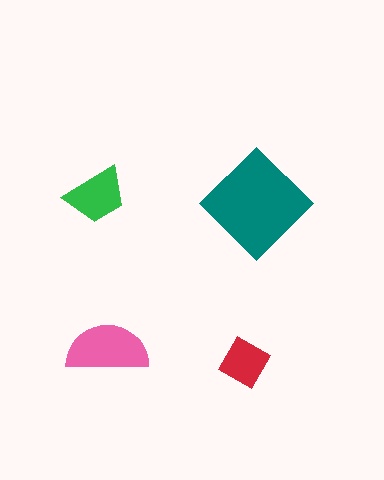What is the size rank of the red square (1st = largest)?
4th.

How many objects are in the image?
There are 4 objects in the image.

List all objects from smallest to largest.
The red square, the green trapezoid, the pink semicircle, the teal diamond.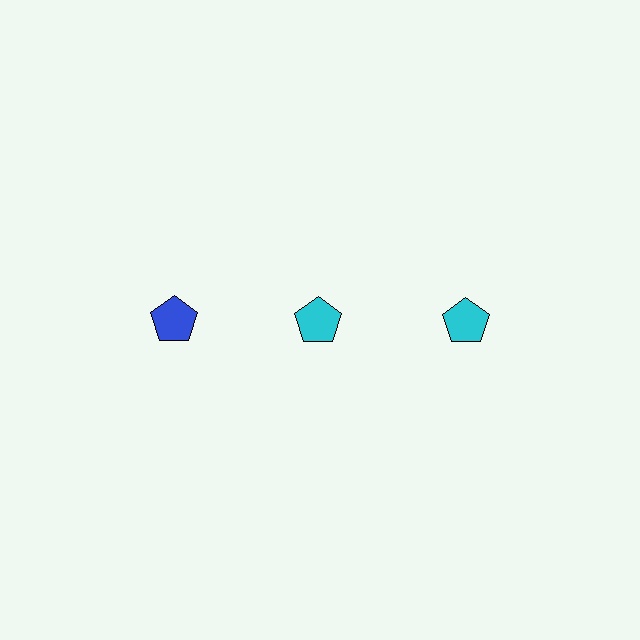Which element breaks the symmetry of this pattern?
The blue pentagon in the top row, leftmost column breaks the symmetry. All other shapes are cyan pentagons.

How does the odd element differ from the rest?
It has a different color: blue instead of cyan.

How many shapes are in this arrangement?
There are 3 shapes arranged in a grid pattern.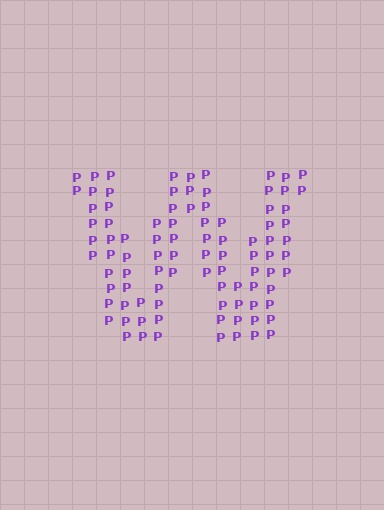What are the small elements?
The small elements are letter P's.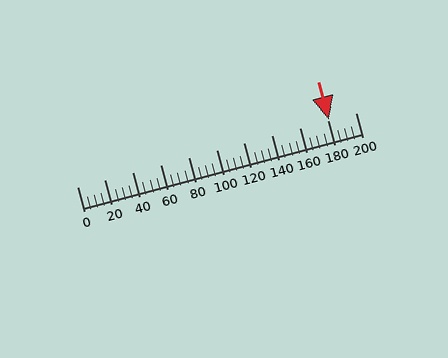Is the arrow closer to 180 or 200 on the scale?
The arrow is closer to 180.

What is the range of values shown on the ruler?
The ruler shows values from 0 to 200.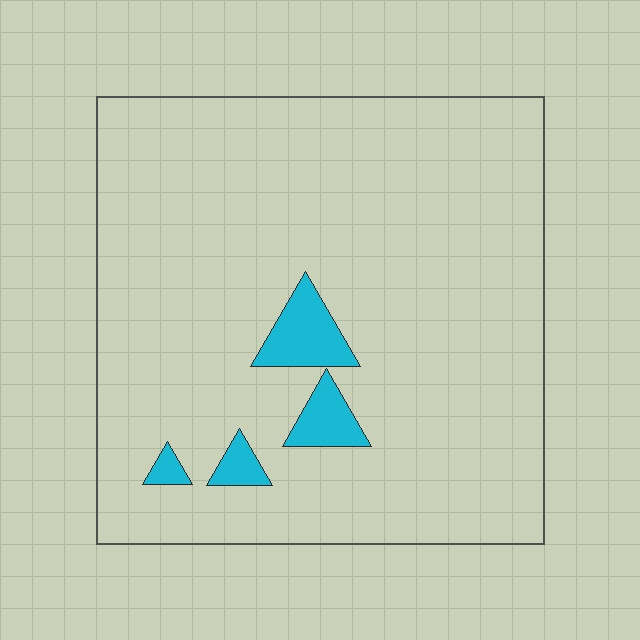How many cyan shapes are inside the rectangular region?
4.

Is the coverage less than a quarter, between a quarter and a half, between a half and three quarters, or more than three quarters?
Less than a quarter.